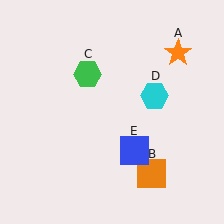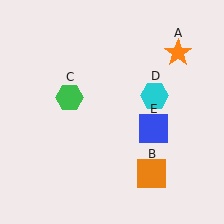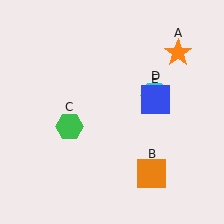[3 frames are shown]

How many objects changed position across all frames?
2 objects changed position: green hexagon (object C), blue square (object E).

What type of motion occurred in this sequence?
The green hexagon (object C), blue square (object E) rotated counterclockwise around the center of the scene.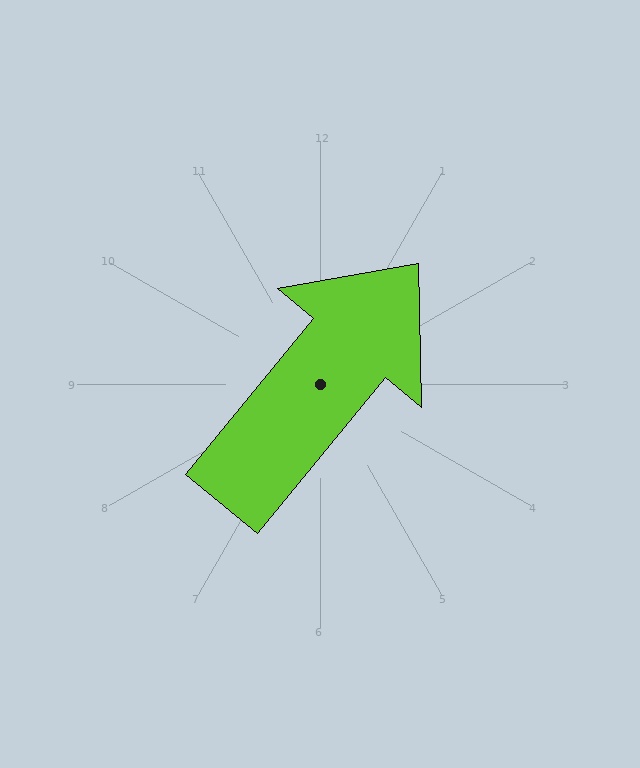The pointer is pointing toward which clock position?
Roughly 1 o'clock.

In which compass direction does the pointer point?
Northeast.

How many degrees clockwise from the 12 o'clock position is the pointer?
Approximately 39 degrees.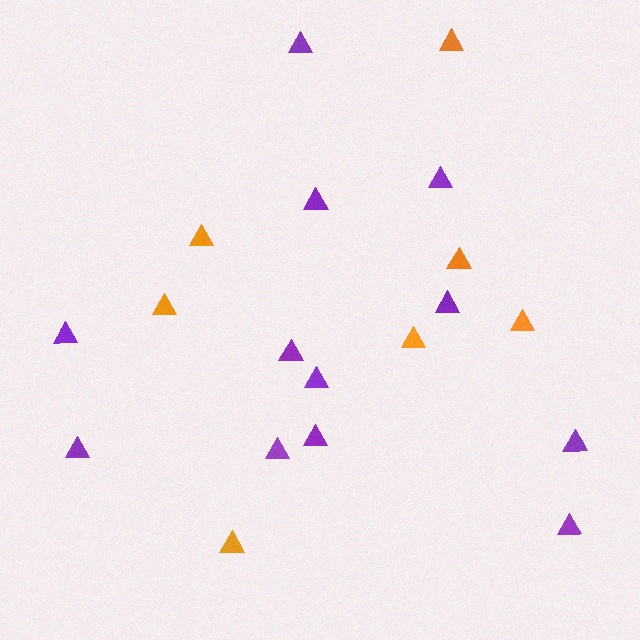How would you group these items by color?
There are 2 groups: one group of orange triangles (7) and one group of purple triangles (12).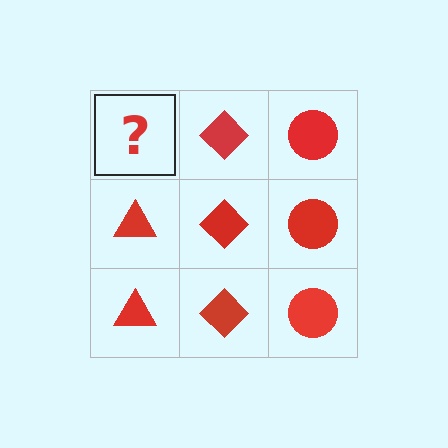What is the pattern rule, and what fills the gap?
The rule is that each column has a consistent shape. The gap should be filled with a red triangle.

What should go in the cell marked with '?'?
The missing cell should contain a red triangle.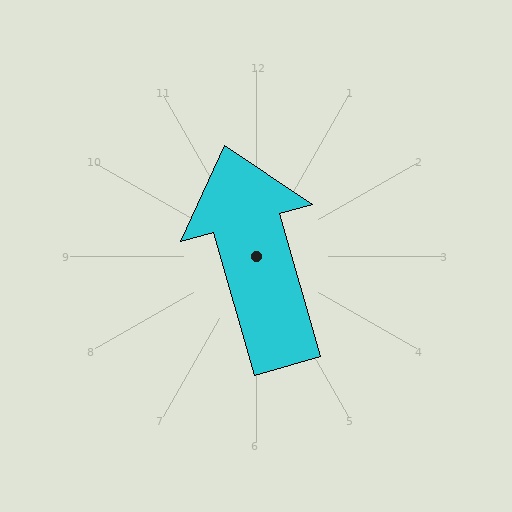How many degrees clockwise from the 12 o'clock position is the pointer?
Approximately 344 degrees.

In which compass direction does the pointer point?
North.